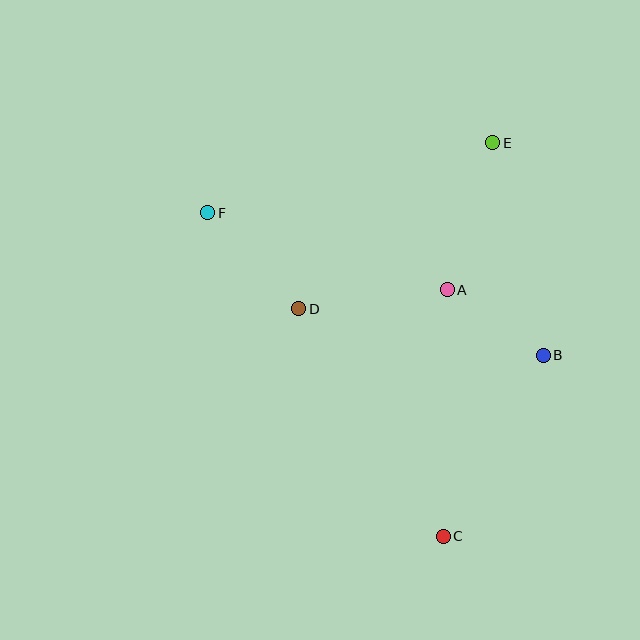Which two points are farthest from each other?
Points C and F are farthest from each other.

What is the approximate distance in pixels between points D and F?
The distance between D and F is approximately 132 pixels.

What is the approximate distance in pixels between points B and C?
The distance between B and C is approximately 207 pixels.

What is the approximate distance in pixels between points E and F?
The distance between E and F is approximately 293 pixels.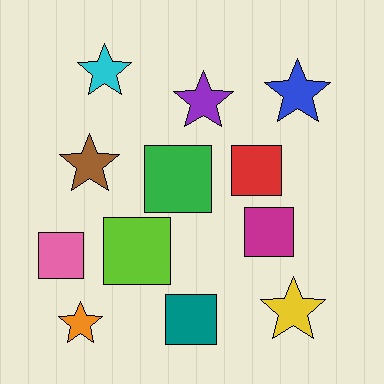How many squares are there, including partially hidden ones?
There are 6 squares.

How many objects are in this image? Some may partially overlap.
There are 12 objects.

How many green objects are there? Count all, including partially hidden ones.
There is 1 green object.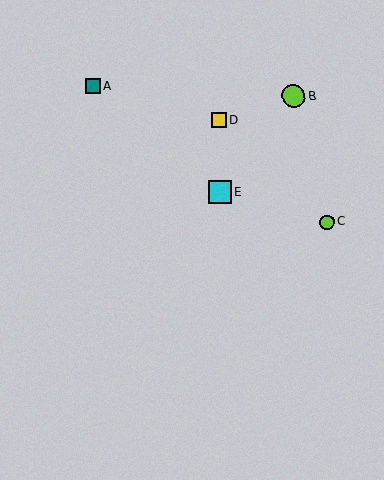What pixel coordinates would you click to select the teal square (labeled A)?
Click at (93, 86) to select the teal square A.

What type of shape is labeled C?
Shape C is a lime circle.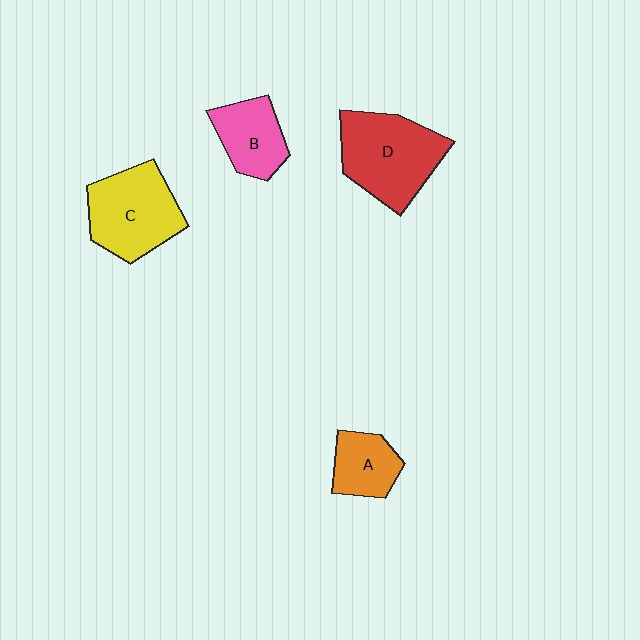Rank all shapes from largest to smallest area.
From largest to smallest: D (red), C (yellow), B (pink), A (orange).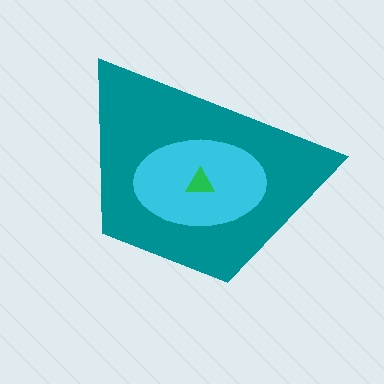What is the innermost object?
The green triangle.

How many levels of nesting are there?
3.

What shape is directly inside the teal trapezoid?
The cyan ellipse.